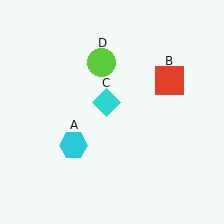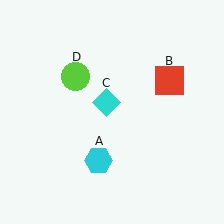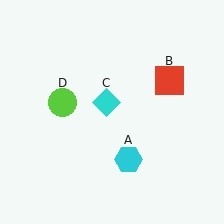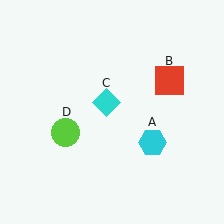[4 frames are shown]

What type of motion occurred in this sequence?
The cyan hexagon (object A), lime circle (object D) rotated counterclockwise around the center of the scene.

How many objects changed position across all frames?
2 objects changed position: cyan hexagon (object A), lime circle (object D).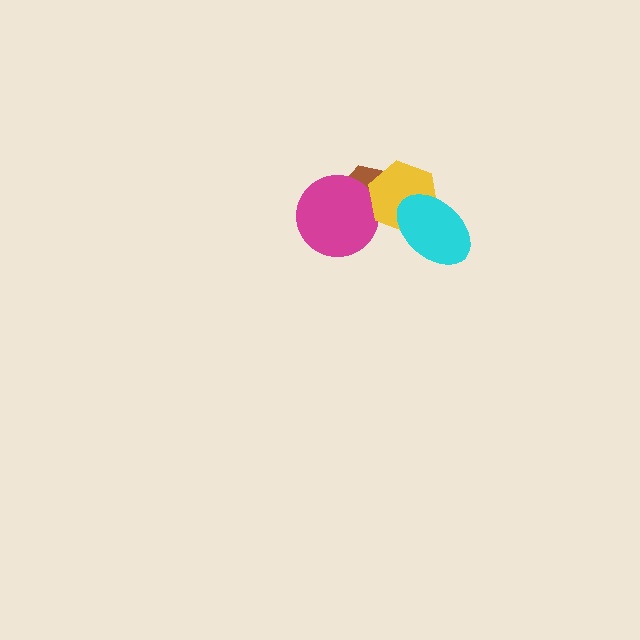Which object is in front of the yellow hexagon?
The cyan ellipse is in front of the yellow hexagon.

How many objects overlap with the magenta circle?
2 objects overlap with the magenta circle.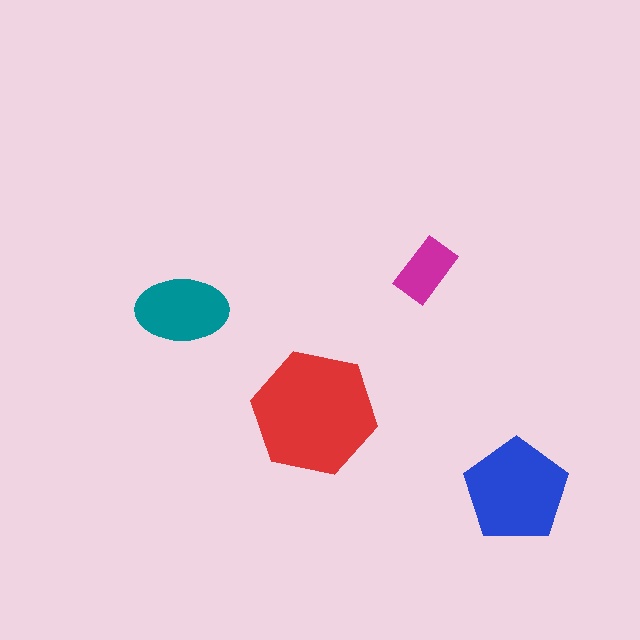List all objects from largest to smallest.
The red hexagon, the blue pentagon, the teal ellipse, the magenta rectangle.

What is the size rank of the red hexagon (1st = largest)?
1st.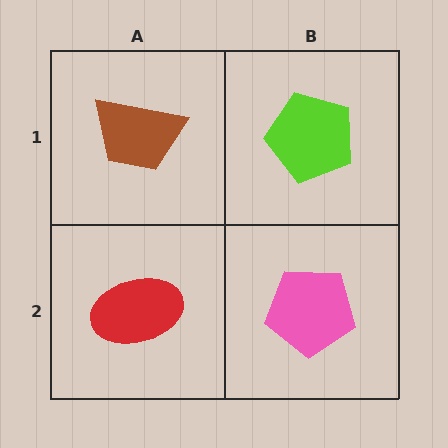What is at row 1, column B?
A lime pentagon.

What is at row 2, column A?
A red ellipse.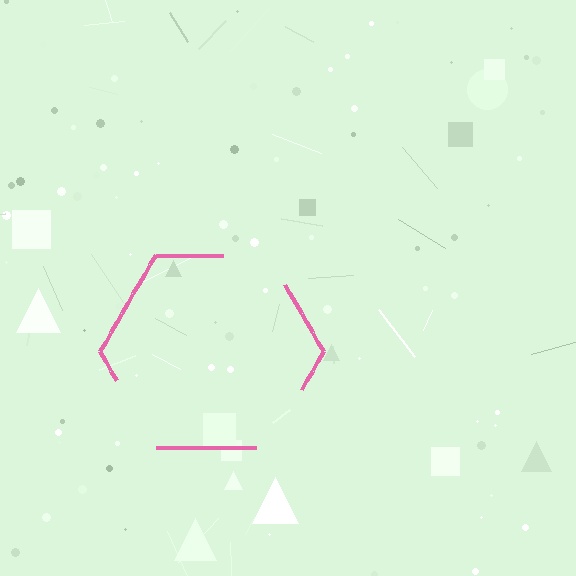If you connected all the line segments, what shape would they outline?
They would outline a hexagon.